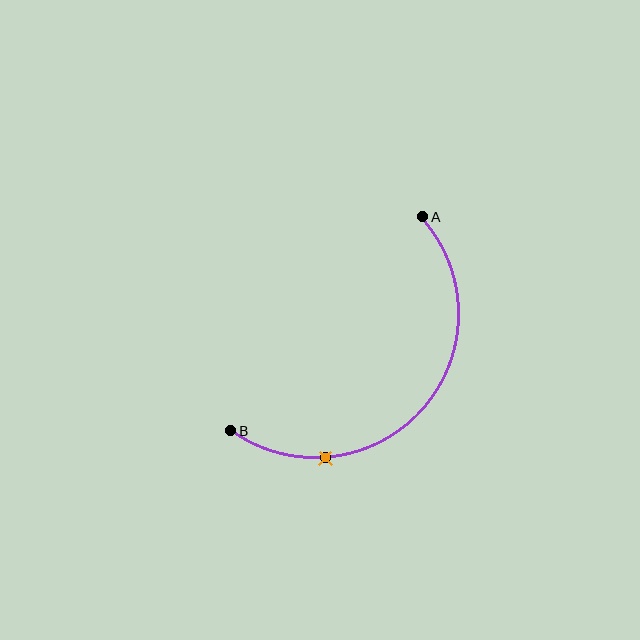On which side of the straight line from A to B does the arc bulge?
The arc bulges below and to the right of the straight line connecting A and B.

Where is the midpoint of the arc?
The arc midpoint is the point on the curve farthest from the straight line joining A and B. It sits below and to the right of that line.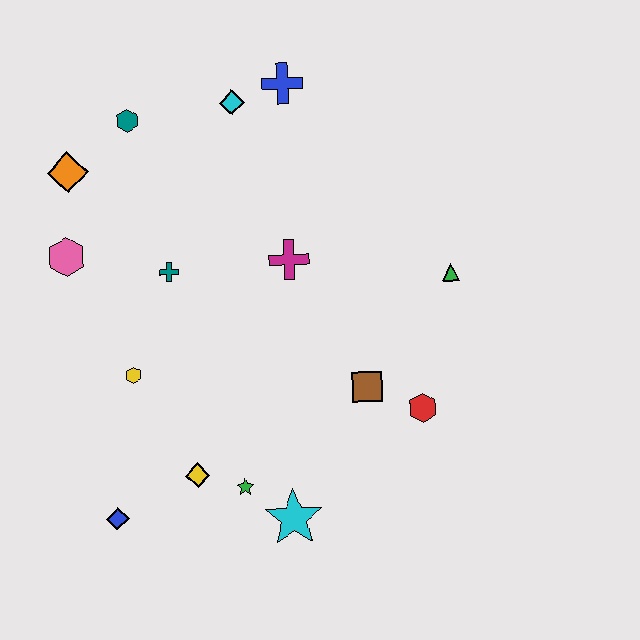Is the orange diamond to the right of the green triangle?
No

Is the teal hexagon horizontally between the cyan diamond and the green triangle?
No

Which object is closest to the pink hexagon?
The orange diamond is closest to the pink hexagon.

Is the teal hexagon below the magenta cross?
No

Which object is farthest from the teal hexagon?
The cyan star is farthest from the teal hexagon.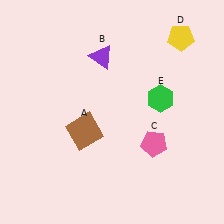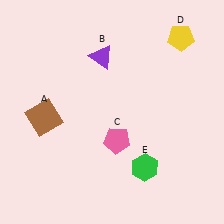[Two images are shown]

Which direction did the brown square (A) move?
The brown square (A) moved left.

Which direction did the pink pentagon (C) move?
The pink pentagon (C) moved left.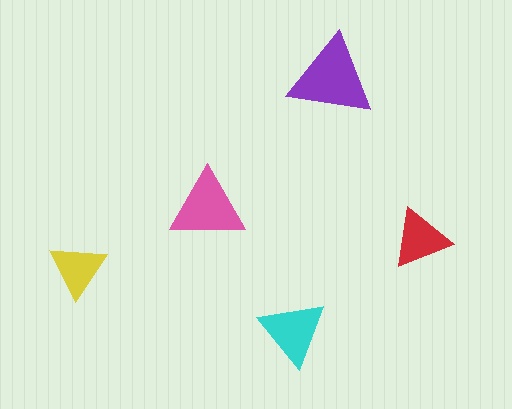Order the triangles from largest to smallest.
the purple one, the pink one, the cyan one, the red one, the yellow one.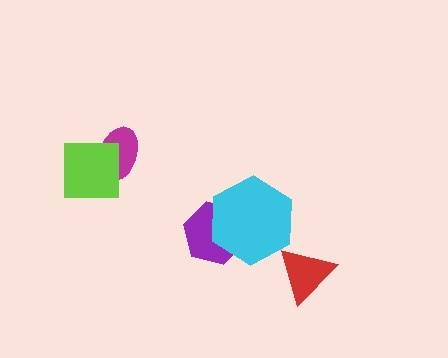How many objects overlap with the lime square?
1 object overlaps with the lime square.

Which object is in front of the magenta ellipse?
The lime square is in front of the magenta ellipse.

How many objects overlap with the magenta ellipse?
1 object overlaps with the magenta ellipse.